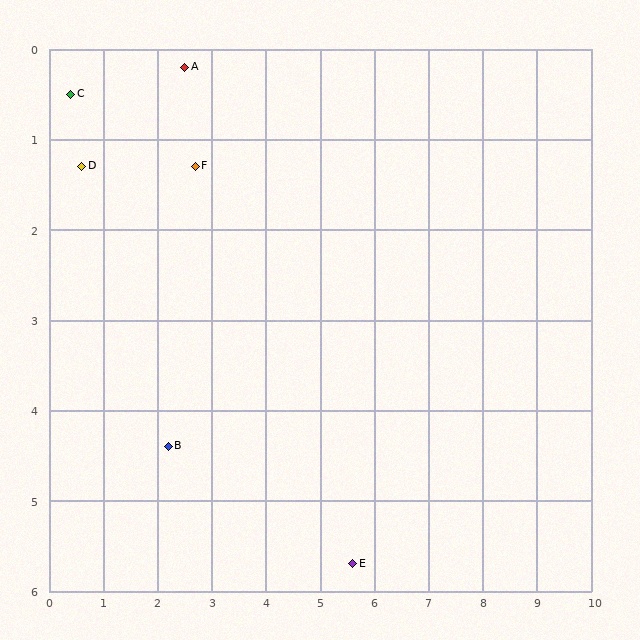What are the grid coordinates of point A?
Point A is at approximately (2.5, 0.2).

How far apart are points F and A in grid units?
Points F and A are about 1.1 grid units apart.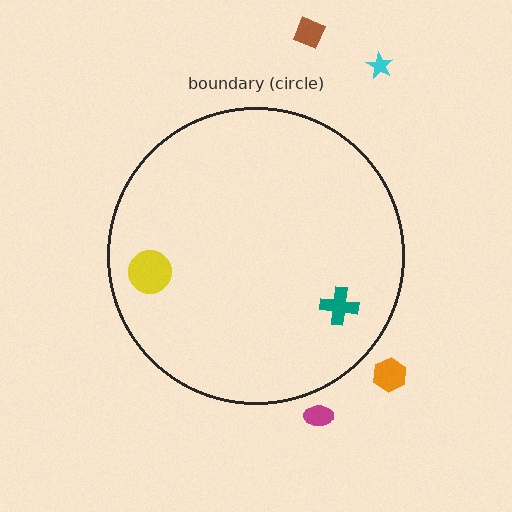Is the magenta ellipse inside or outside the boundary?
Outside.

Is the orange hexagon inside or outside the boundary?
Outside.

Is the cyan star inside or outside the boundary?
Outside.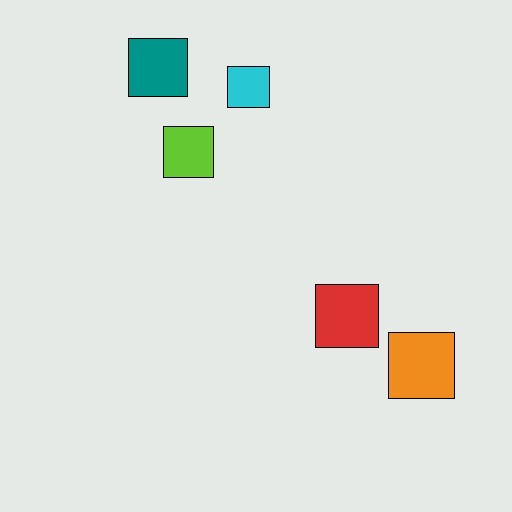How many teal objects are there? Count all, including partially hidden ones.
There is 1 teal object.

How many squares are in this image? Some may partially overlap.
There are 5 squares.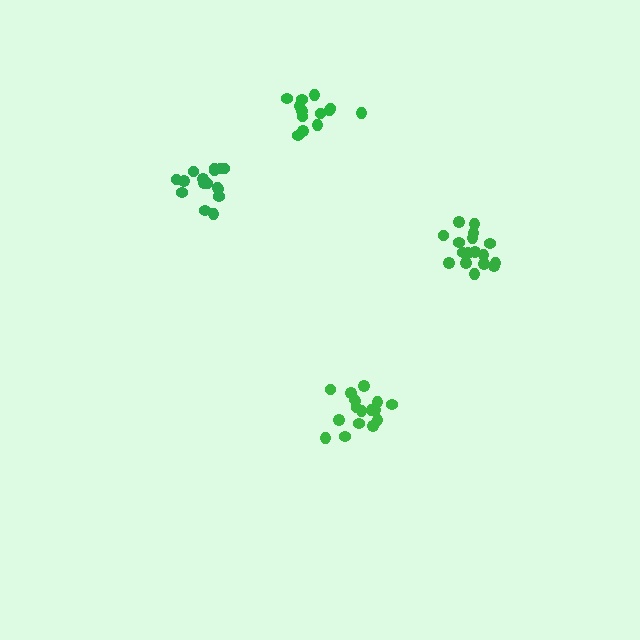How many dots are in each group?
Group 1: 16 dots, Group 2: 13 dots, Group 3: 17 dots, Group 4: 17 dots (63 total).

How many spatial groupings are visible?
There are 4 spatial groupings.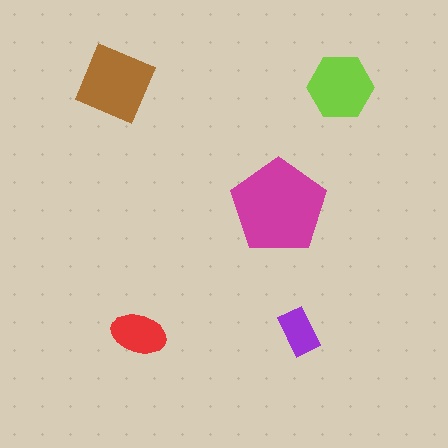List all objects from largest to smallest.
The magenta pentagon, the brown diamond, the lime hexagon, the red ellipse, the purple rectangle.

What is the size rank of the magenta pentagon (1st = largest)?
1st.